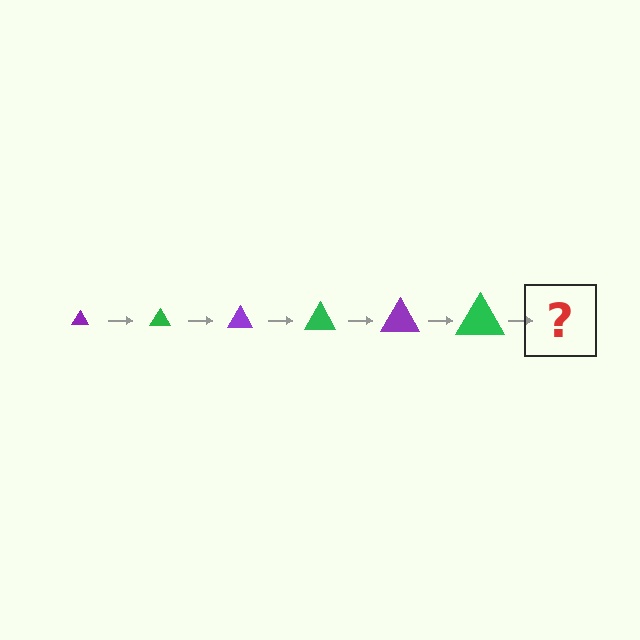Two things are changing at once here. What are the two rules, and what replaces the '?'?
The two rules are that the triangle grows larger each step and the color cycles through purple and green. The '?' should be a purple triangle, larger than the previous one.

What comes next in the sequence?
The next element should be a purple triangle, larger than the previous one.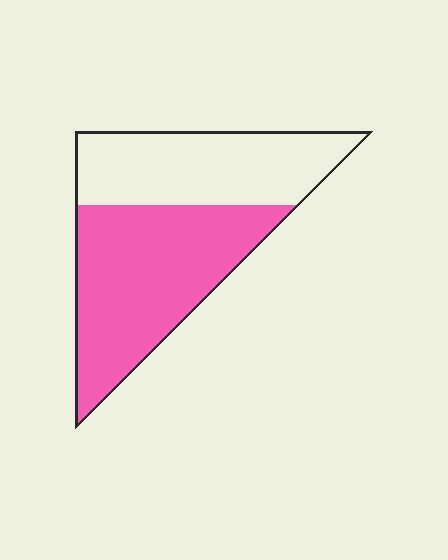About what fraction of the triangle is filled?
About three fifths (3/5).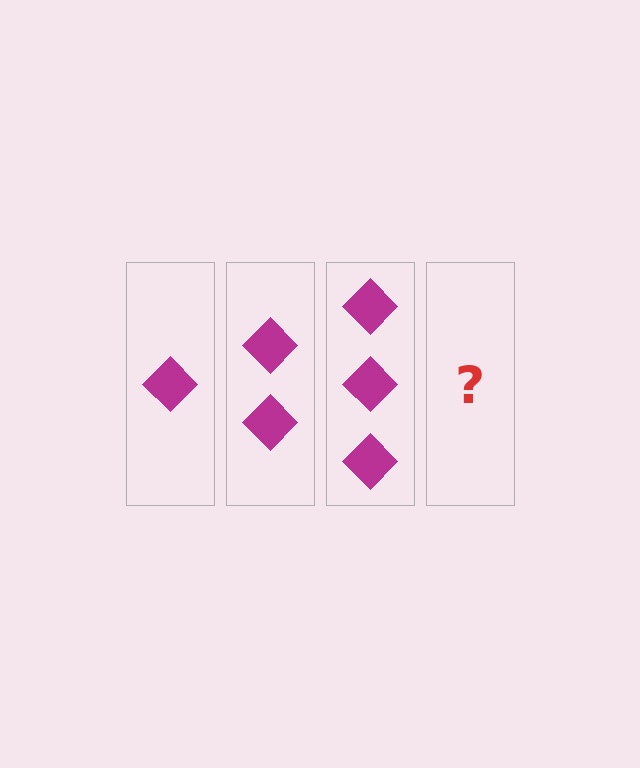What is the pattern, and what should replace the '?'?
The pattern is that each step adds one more diamond. The '?' should be 4 diamonds.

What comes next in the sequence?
The next element should be 4 diamonds.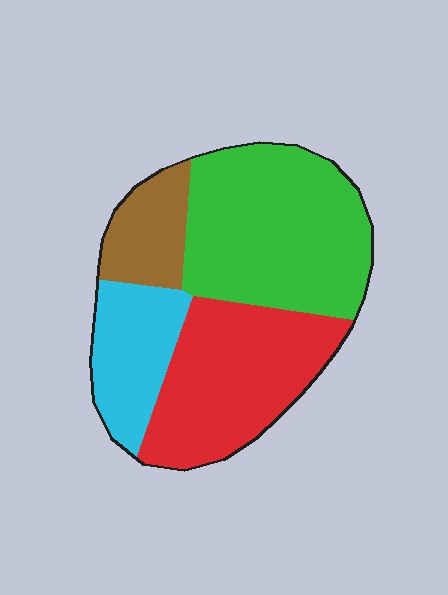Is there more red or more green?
Green.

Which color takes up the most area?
Green, at roughly 40%.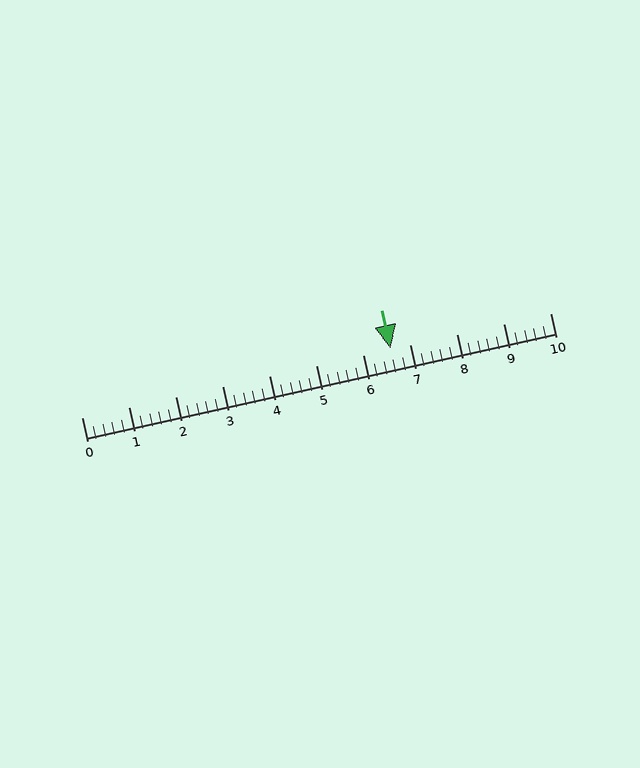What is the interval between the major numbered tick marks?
The major tick marks are spaced 1 units apart.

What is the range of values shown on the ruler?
The ruler shows values from 0 to 10.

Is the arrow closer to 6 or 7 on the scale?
The arrow is closer to 7.